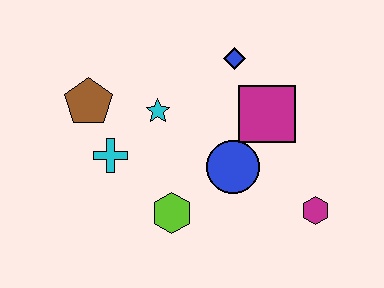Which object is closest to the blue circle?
The magenta square is closest to the blue circle.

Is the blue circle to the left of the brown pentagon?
No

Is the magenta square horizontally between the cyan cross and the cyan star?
No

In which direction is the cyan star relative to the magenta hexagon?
The cyan star is to the left of the magenta hexagon.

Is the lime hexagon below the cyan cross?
Yes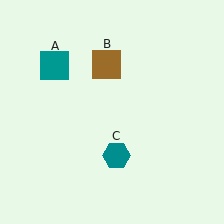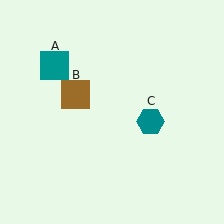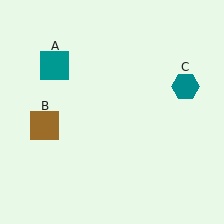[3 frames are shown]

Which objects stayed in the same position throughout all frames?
Teal square (object A) remained stationary.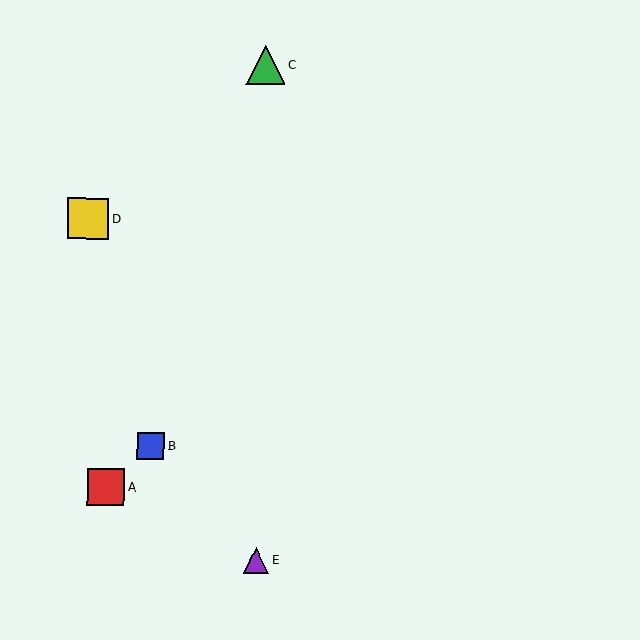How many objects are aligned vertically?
2 objects (C, E) are aligned vertically.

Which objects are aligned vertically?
Objects C, E are aligned vertically.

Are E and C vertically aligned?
Yes, both are at x≈256.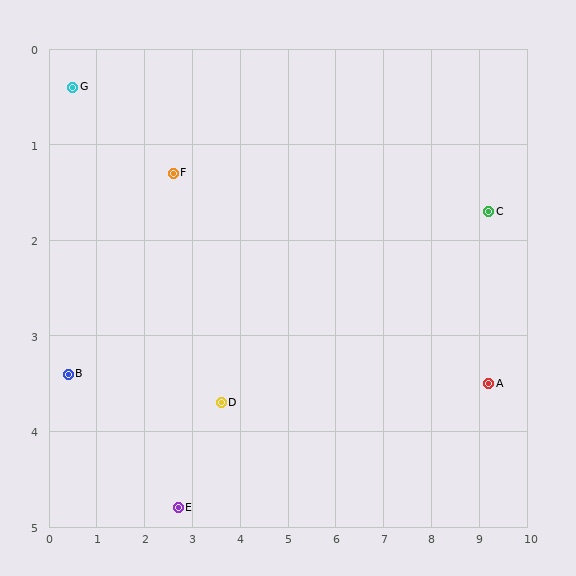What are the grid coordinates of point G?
Point G is at approximately (0.5, 0.4).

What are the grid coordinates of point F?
Point F is at approximately (2.6, 1.3).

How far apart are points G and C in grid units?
Points G and C are about 8.8 grid units apart.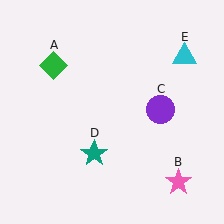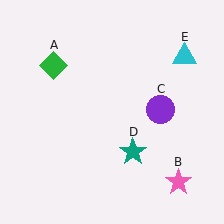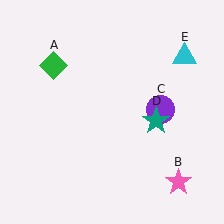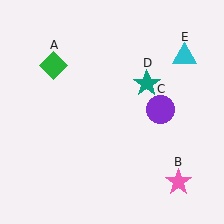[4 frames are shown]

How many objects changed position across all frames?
1 object changed position: teal star (object D).